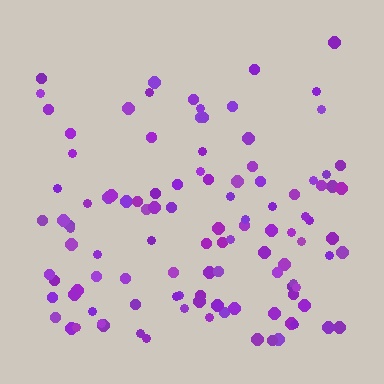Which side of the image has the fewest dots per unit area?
The top.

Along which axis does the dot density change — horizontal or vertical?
Vertical.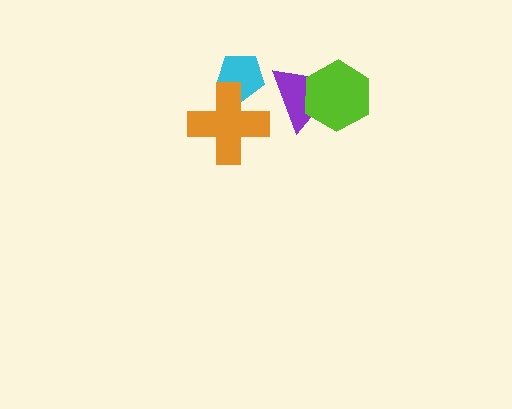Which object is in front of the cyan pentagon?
The orange cross is in front of the cyan pentagon.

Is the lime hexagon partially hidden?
No, no other shape covers it.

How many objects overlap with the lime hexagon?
1 object overlaps with the lime hexagon.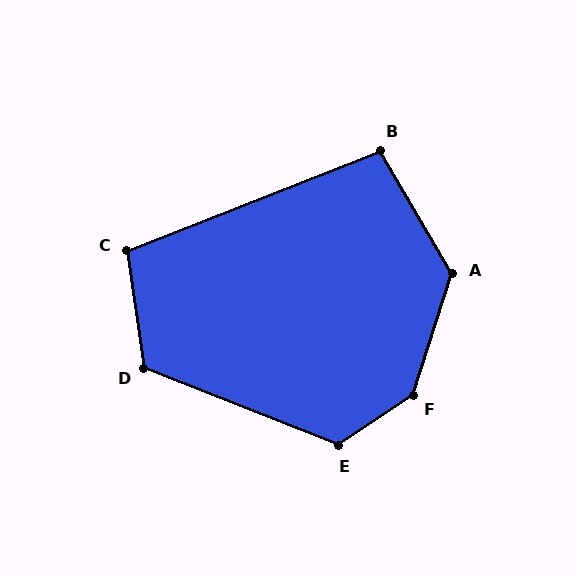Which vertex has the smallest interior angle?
B, at approximately 99 degrees.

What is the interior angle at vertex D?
Approximately 120 degrees (obtuse).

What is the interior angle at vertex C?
Approximately 104 degrees (obtuse).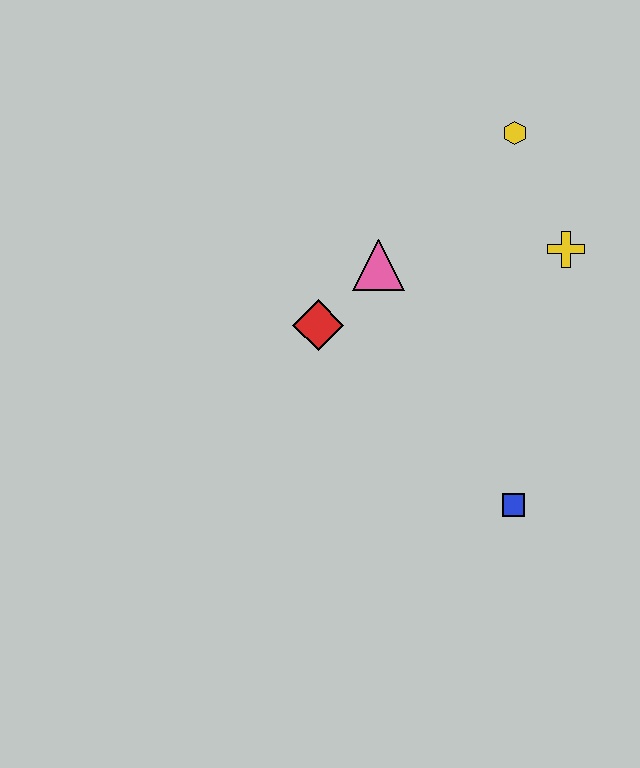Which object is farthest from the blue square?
The yellow hexagon is farthest from the blue square.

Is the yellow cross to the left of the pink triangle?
No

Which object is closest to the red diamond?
The pink triangle is closest to the red diamond.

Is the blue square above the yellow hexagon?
No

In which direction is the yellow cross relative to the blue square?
The yellow cross is above the blue square.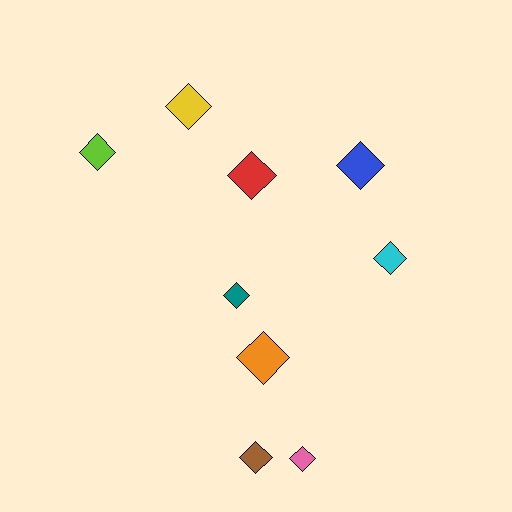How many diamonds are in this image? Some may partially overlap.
There are 9 diamonds.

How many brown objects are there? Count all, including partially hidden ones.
There is 1 brown object.